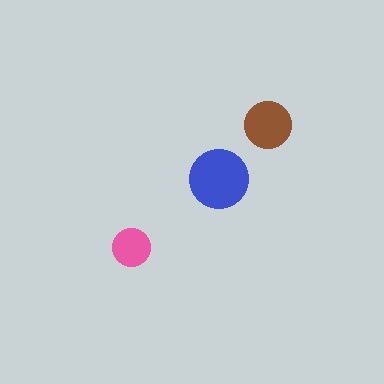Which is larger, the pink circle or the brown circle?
The brown one.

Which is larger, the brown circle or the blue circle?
The blue one.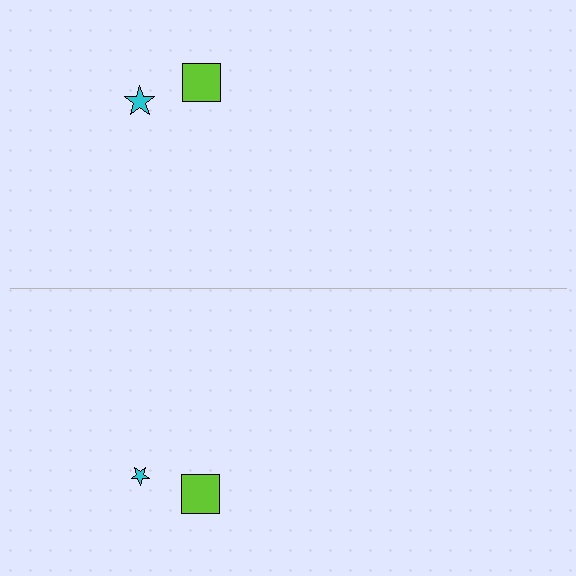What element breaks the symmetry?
The cyan star on the bottom side has a different size than its mirror counterpart.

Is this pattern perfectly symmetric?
No, the pattern is not perfectly symmetric. The cyan star on the bottom side has a different size than its mirror counterpart.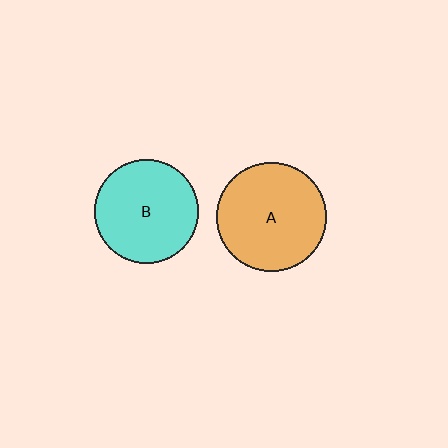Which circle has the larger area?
Circle A (orange).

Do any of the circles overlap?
No, none of the circles overlap.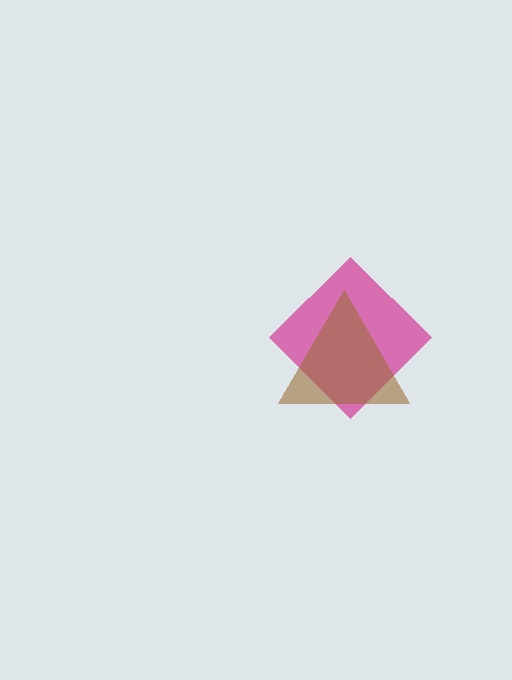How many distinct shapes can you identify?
There are 2 distinct shapes: a magenta diamond, a brown triangle.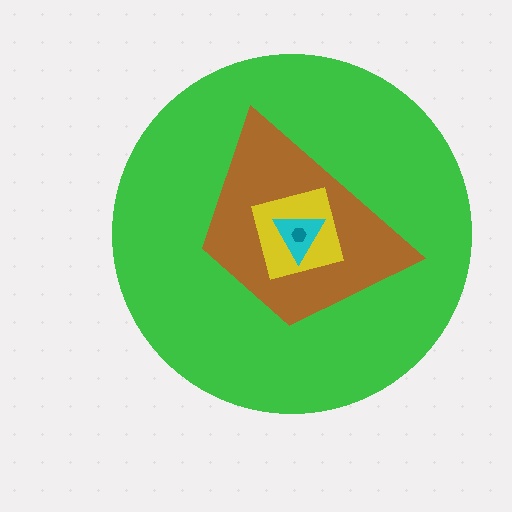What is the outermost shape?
The green circle.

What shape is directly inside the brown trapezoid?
The yellow square.